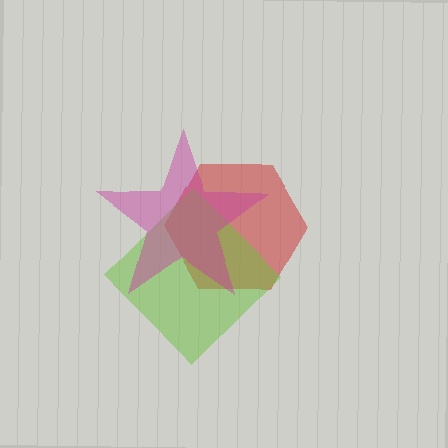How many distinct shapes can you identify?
There are 3 distinct shapes: a red hexagon, a lime diamond, a magenta star.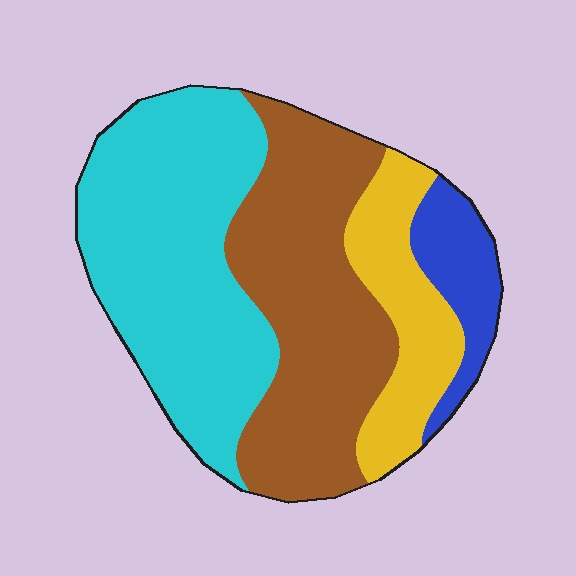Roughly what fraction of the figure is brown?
Brown covers around 35% of the figure.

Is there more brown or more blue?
Brown.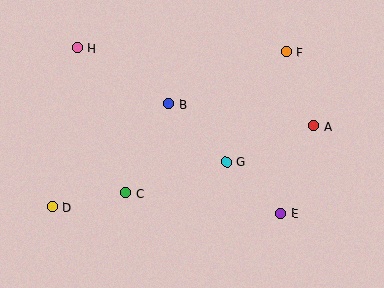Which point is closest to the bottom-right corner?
Point E is closest to the bottom-right corner.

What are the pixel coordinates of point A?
Point A is at (314, 126).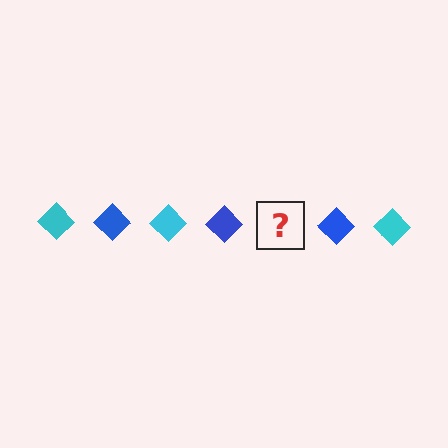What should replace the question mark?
The question mark should be replaced with a cyan diamond.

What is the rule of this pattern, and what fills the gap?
The rule is that the pattern cycles through cyan, blue diamonds. The gap should be filled with a cyan diamond.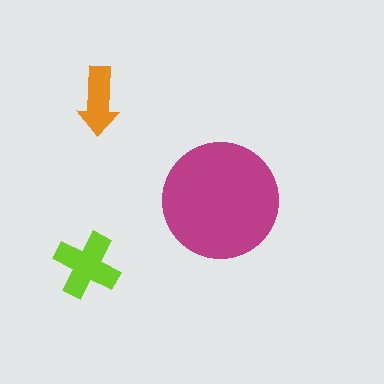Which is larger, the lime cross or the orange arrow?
The lime cross.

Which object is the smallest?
The orange arrow.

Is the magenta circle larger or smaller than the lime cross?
Larger.